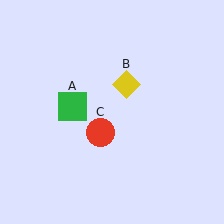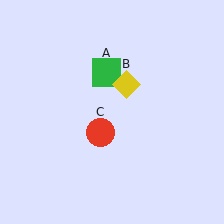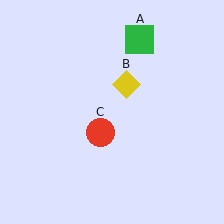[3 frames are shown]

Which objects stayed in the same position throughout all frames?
Yellow diamond (object B) and red circle (object C) remained stationary.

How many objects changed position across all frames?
1 object changed position: green square (object A).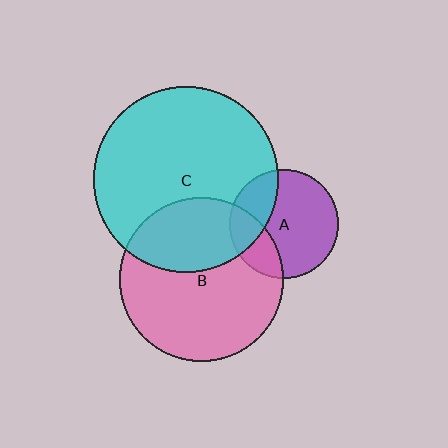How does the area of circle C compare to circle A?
Approximately 2.9 times.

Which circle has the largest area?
Circle C (cyan).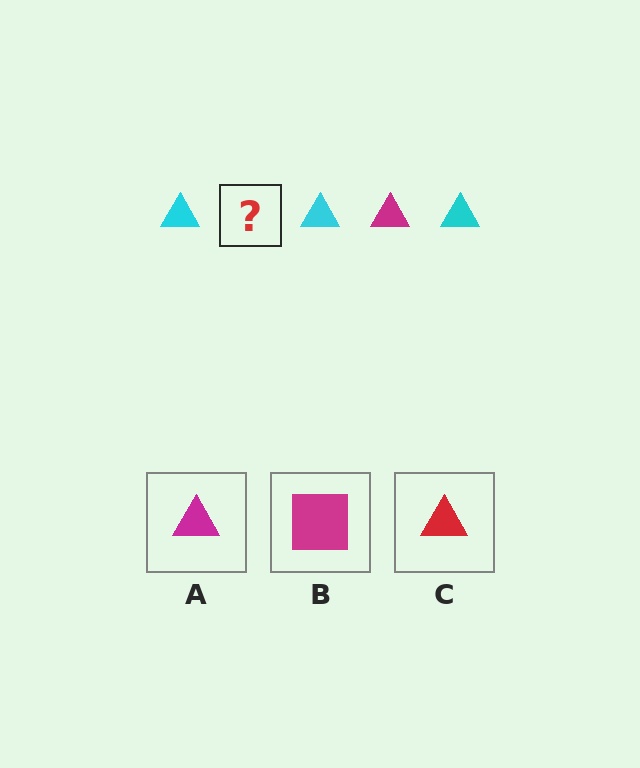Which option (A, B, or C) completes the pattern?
A.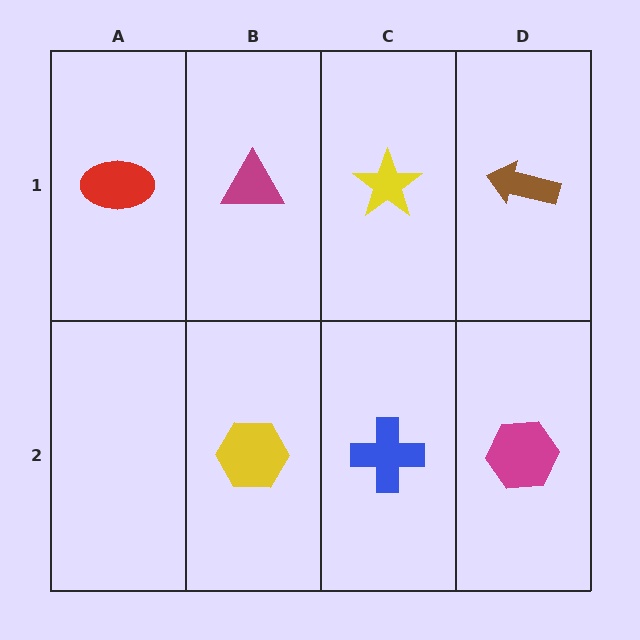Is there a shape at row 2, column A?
No, that cell is empty.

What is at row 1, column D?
A brown arrow.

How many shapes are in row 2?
3 shapes.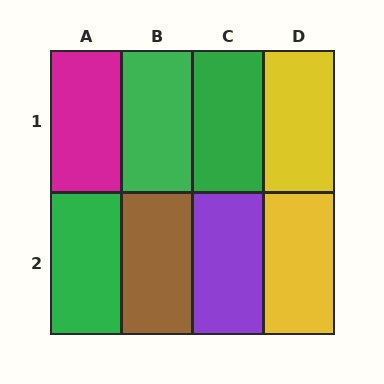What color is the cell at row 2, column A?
Green.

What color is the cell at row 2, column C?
Purple.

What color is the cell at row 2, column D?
Yellow.